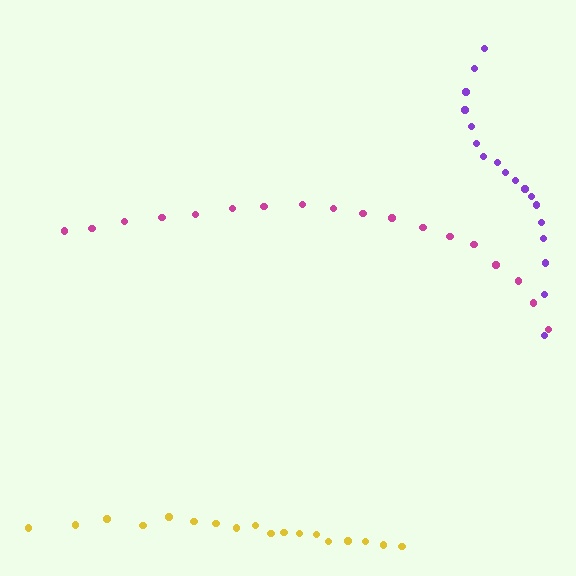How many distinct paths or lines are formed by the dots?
There are 3 distinct paths.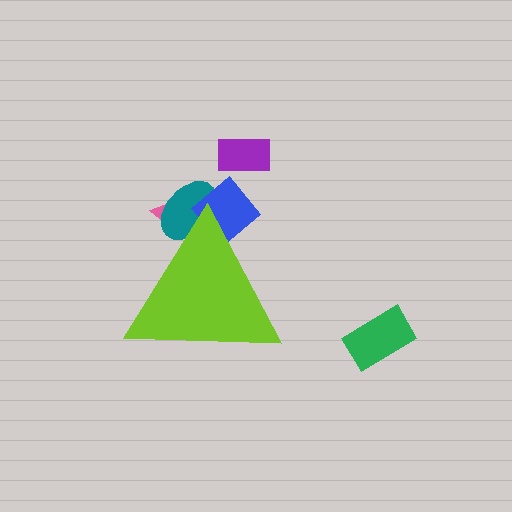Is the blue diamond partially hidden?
Yes, the blue diamond is partially hidden behind the lime triangle.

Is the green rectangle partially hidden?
No, the green rectangle is fully visible.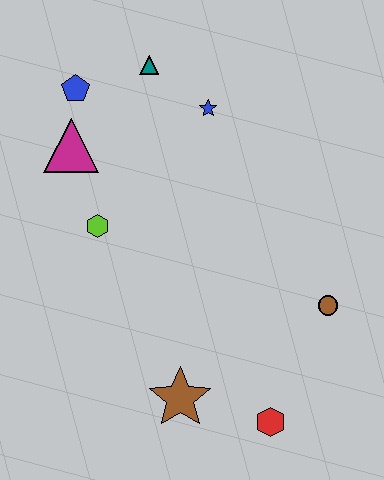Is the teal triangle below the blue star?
No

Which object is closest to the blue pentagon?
The magenta triangle is closest to the blue pentagon.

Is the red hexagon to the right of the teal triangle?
Yes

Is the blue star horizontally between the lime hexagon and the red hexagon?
Yes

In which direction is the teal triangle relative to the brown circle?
The teal triangle is above the brown circle.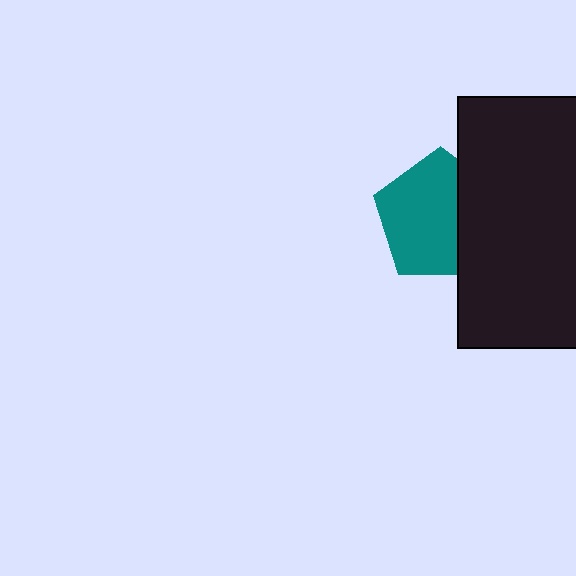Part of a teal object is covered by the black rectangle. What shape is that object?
It is a pentagon.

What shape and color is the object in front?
The object in front is a black rectangle.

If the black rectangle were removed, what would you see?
You would see the complete teal pentagon.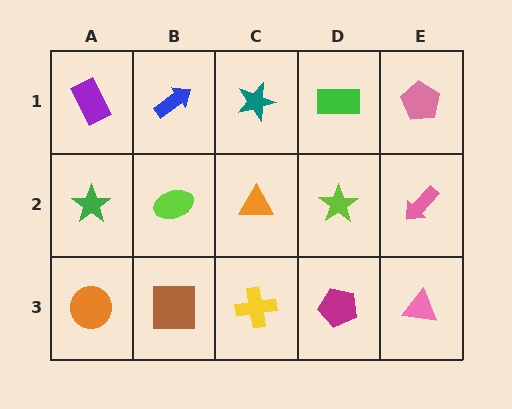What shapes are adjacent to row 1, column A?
A green star (row 2, column A), a blue arrow (row 1, column B).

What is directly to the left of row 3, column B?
An orange circle.